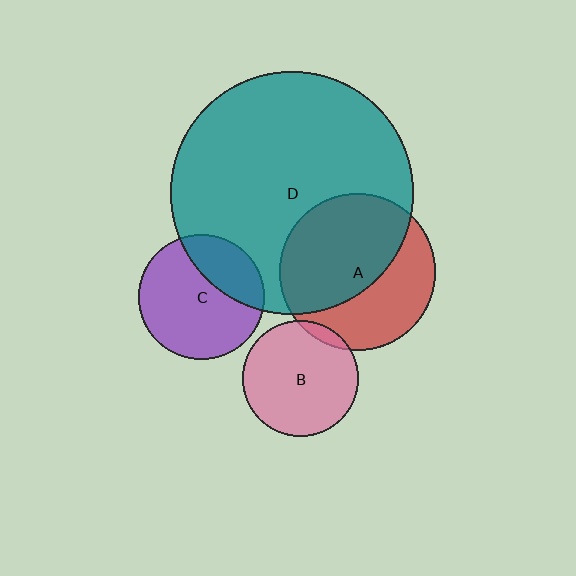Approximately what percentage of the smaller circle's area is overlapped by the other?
Approximately 5%.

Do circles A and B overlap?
Yes.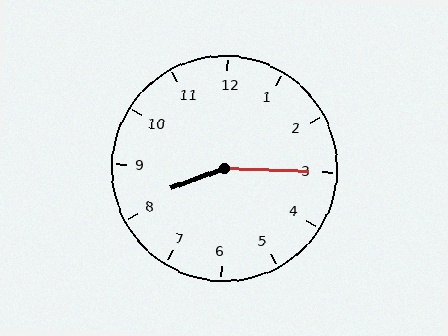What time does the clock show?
8:15.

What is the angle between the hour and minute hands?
Approximately 158 degrees.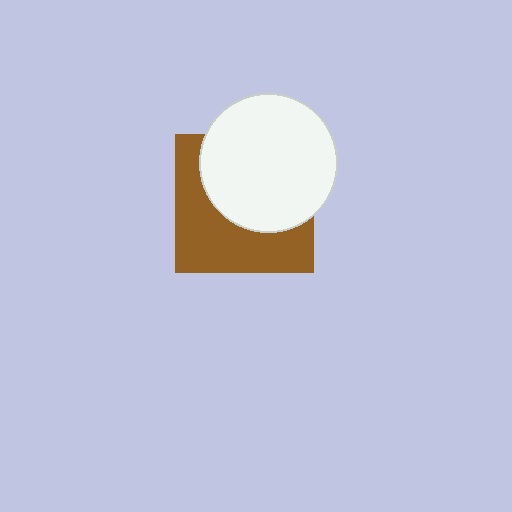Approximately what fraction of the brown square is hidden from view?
Roughly 52% of the brown square is hidden behind the white circle.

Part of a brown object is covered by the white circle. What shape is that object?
It is a square.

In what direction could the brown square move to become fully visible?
The brown square could move down. That would shift it out from behind the white circle entirely.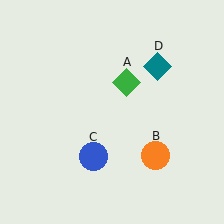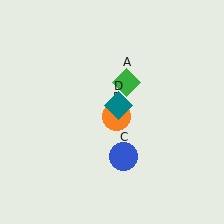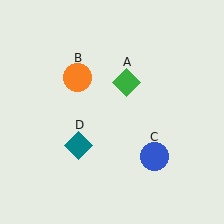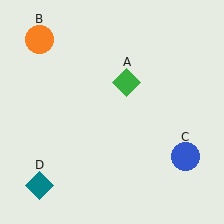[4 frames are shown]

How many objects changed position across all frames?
3 objects changed position: orange circle (object B), blue circle (object C), teal diamond (object D).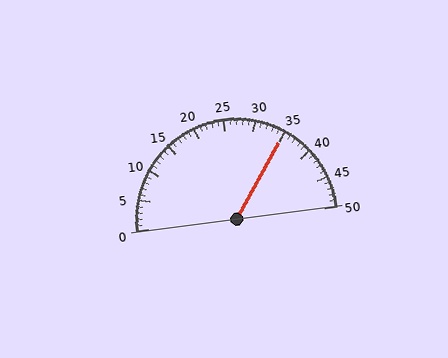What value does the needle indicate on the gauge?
The needle indicates approximately 35.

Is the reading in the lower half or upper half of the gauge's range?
The reading is in the upper half of the range (0 to 50).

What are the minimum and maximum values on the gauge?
The gauge ranges from 0 to 50.